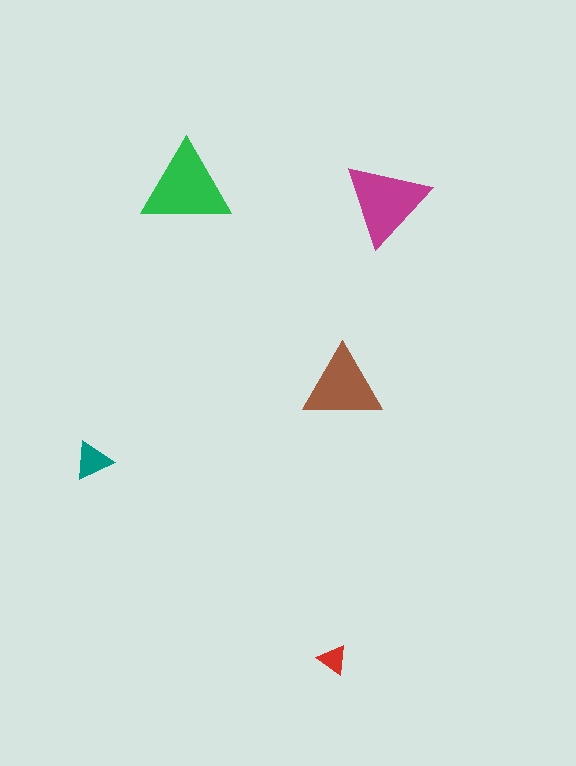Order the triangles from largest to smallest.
the green one, the magenta one, the brown one, the teal one, the red one.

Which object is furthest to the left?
The teal triangle is leftmost.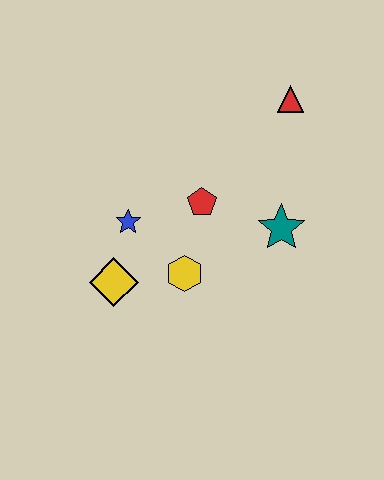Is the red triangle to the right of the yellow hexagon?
Yes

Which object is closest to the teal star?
The red pentagon is closest to the teal star.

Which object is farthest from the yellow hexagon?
The red triangle is farthest from the yellow hexagon.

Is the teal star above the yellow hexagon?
Yes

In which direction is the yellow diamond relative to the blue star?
The yellow diamond is below the blue star.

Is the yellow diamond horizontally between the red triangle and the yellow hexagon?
No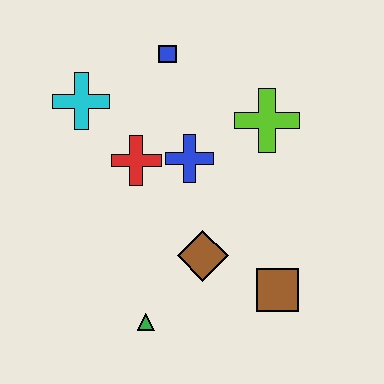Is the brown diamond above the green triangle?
Yes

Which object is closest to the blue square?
The cyan cross is closest to the blue square.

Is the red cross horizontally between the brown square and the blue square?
No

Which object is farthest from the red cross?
The brown square is farthest from the red cross.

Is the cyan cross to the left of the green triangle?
Yes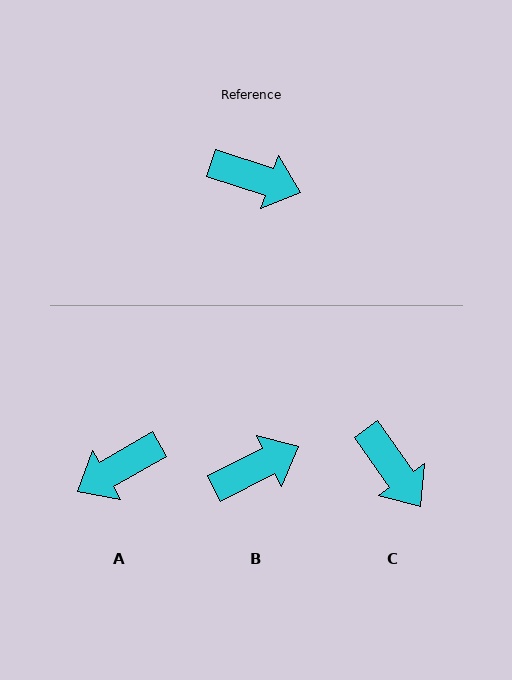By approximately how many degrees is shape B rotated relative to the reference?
Approximately 44 degrees counter-clockwise.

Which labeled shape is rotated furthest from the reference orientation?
A, about 132 degrees away.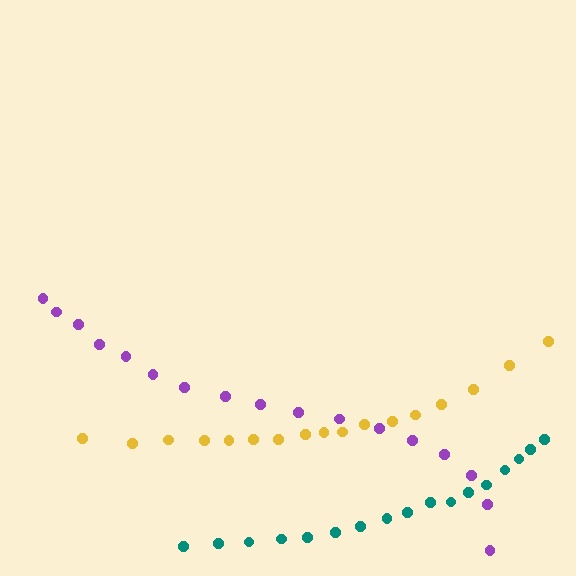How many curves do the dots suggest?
There are 3 distinct paths.